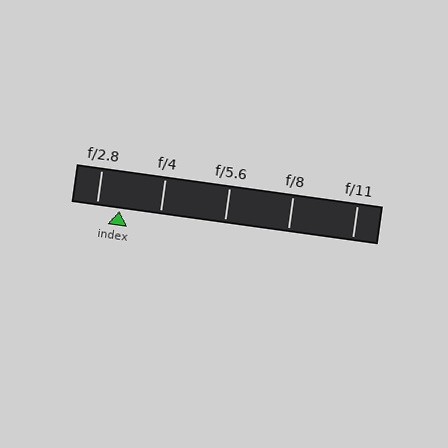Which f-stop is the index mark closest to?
The index mark is closest to f/2.8.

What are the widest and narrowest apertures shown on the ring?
The widest aperture shown is f/2.8 and the narrowest is f/11.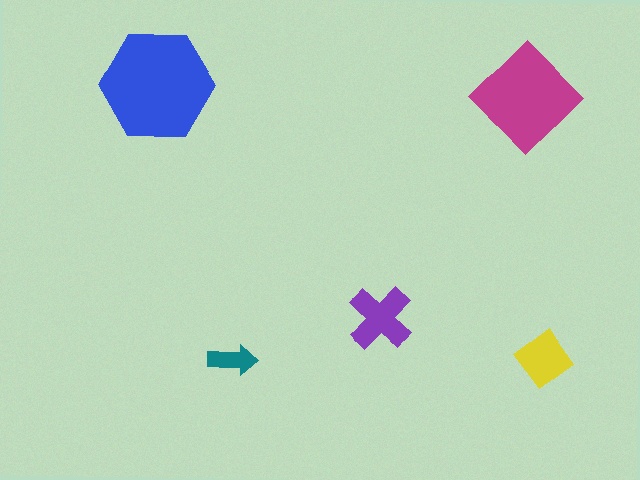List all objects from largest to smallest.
The blue hexagon, the magenta diamond, the purple cross, the yellow diamond, the teal arrow.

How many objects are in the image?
There are 5 objects in the image.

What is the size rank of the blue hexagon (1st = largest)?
1st.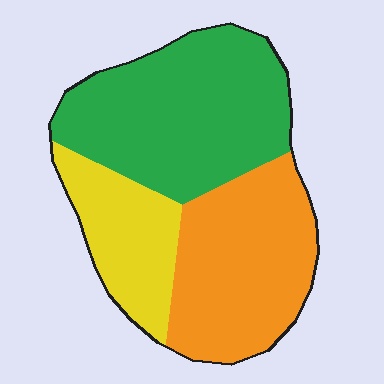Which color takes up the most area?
Green, at roughly 45%.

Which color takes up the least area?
Yellow, at roughly 20%.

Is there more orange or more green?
Green.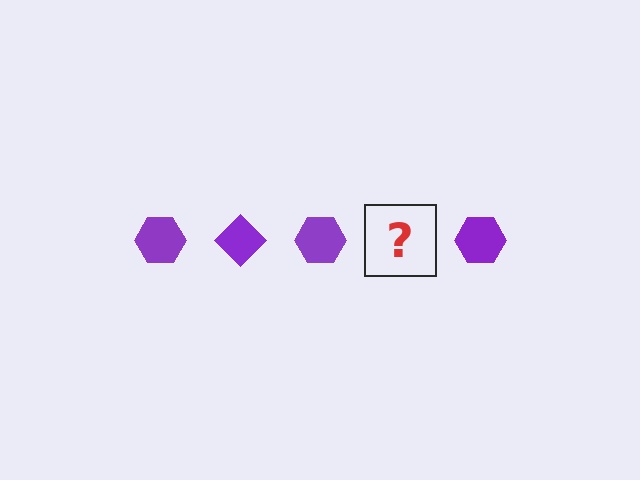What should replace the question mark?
The question mark should be replaced with a purple diamond.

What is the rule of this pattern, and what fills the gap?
The rule is that the pattern cycles through hexagon, diamond shapes in purple. The gap should be filled with a purple diamond.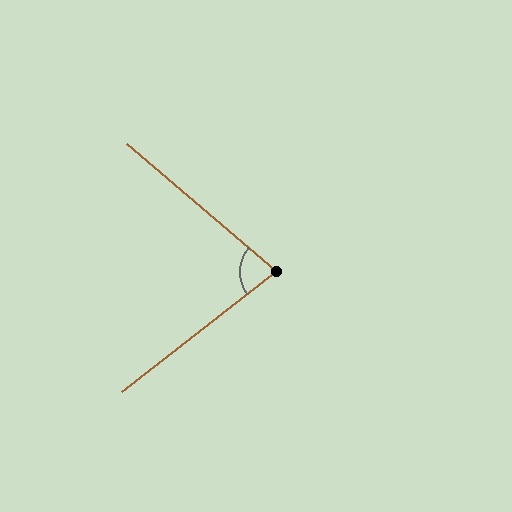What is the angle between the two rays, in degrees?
Approximately 78 degrees.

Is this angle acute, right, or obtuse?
It is acute.